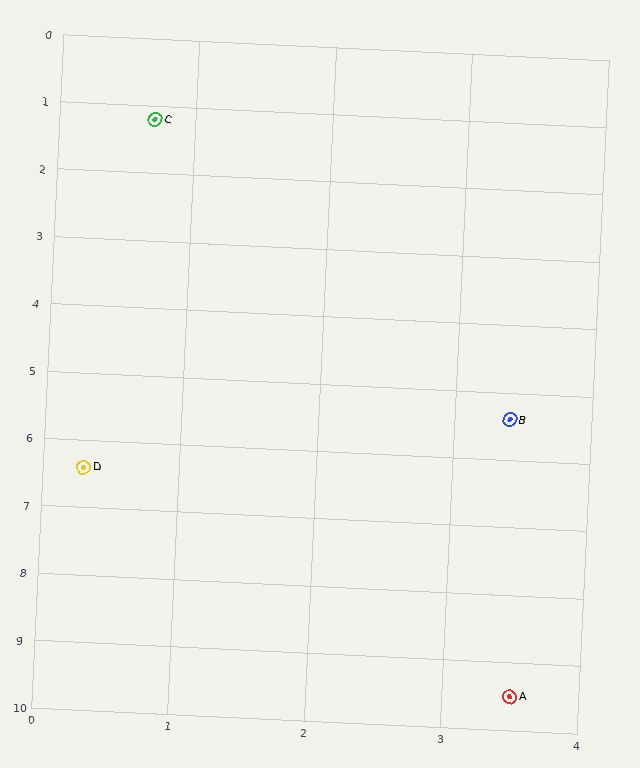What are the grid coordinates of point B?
Point B is at approximately (3.4, 5.4).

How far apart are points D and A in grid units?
Points D and A are about 4.5 grid units apart.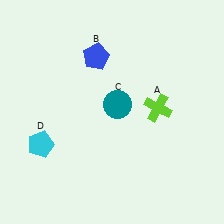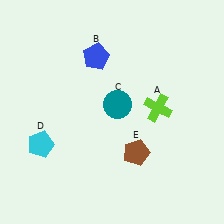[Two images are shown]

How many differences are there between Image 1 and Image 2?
There is 1 difference between the two images.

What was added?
A brown pentagon (E) was added in Image 2.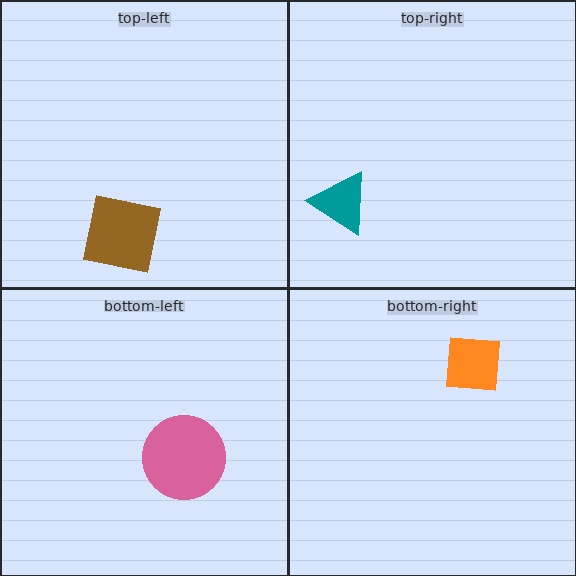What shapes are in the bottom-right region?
The orange square.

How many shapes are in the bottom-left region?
1.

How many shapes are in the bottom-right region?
1.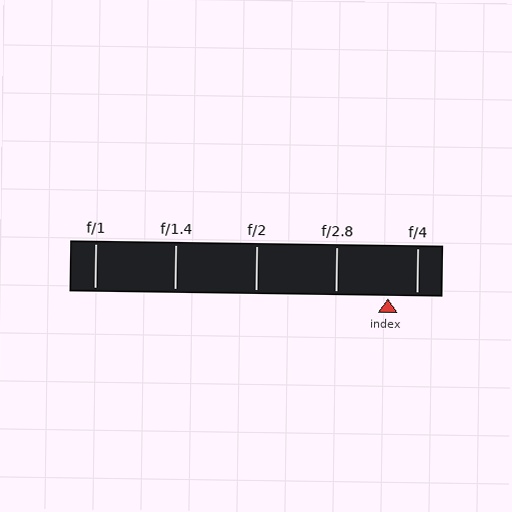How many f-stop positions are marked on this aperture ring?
There are 5 f-stop positions marked.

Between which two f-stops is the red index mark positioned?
The index mark is between f/2.8 and f/4.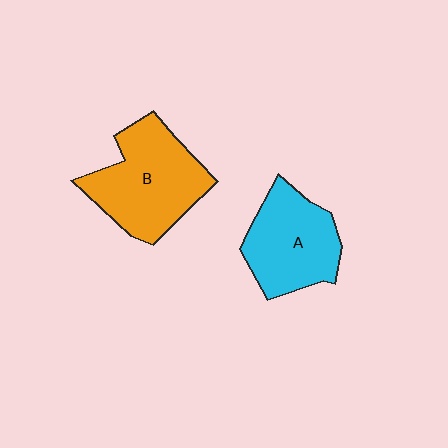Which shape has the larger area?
Shape B (orange).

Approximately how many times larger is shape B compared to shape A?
Approximately 1.2 times.